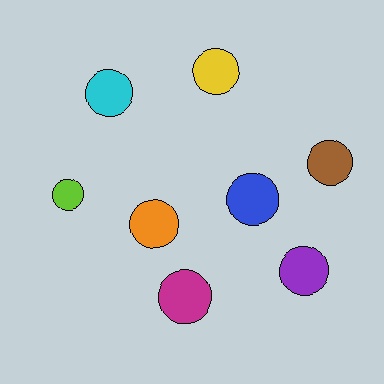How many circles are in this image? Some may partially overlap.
There are 8 circles.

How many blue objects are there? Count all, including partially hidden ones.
There is 1 blue object.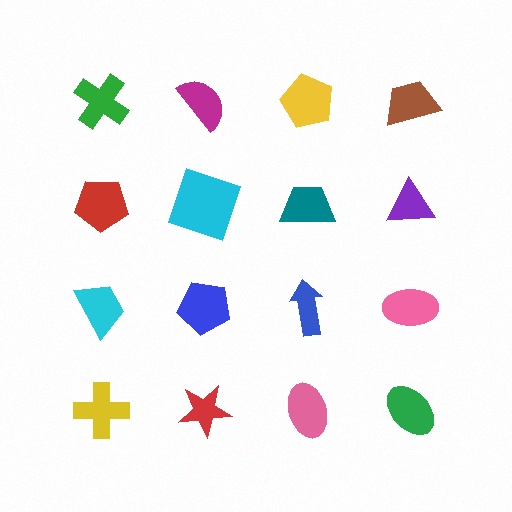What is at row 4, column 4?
A green ellipse.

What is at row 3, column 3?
A blue arrow.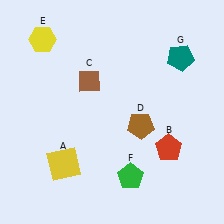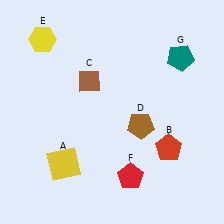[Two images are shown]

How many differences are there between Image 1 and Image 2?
There is 1 difference between the two images.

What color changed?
The pentagon (F) changed from green in Image 1 to red in Image 2.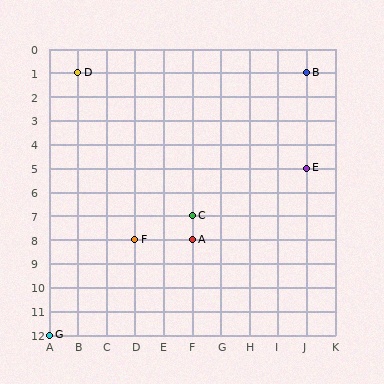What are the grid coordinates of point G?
Point G is at grid coordinates (A, 12).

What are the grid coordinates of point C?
Point C is at grid coordinates (F, 7).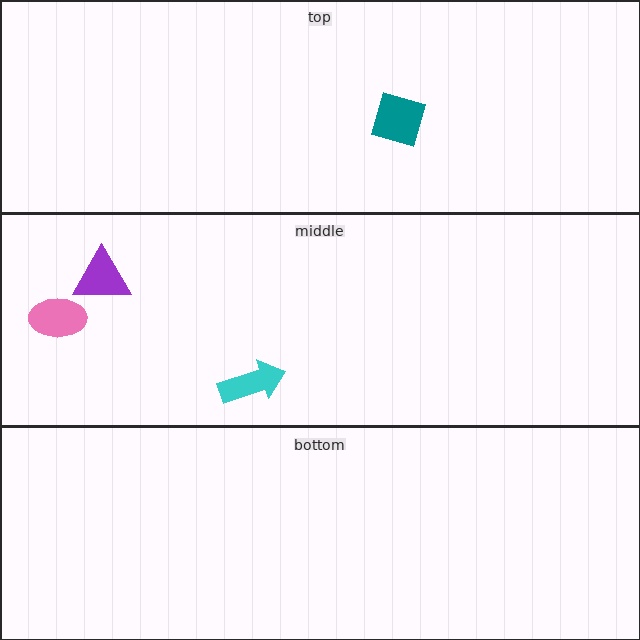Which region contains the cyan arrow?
The middle region.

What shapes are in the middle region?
The pink ellipse, the purple triangle, the cyan arrow.